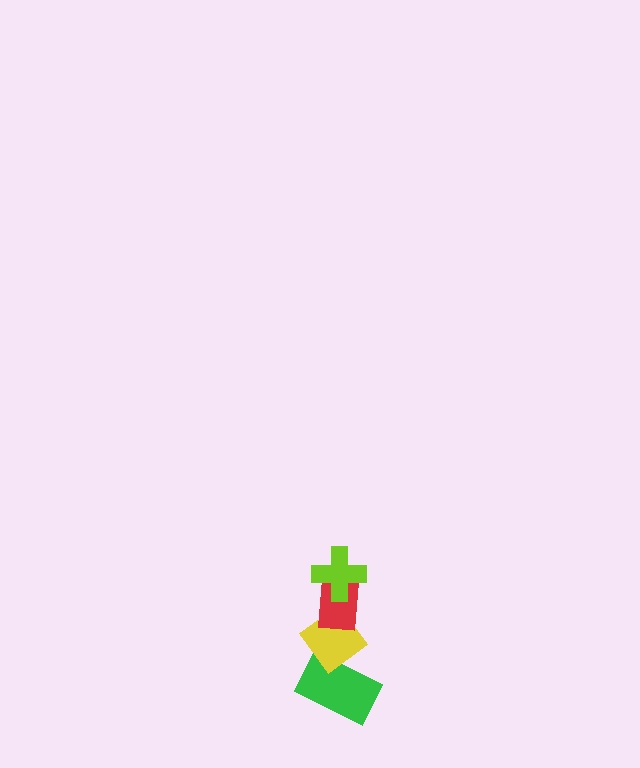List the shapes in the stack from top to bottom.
From top to bottom: the lime cross, the red rectangle, the yellow diamond, the green rectangle.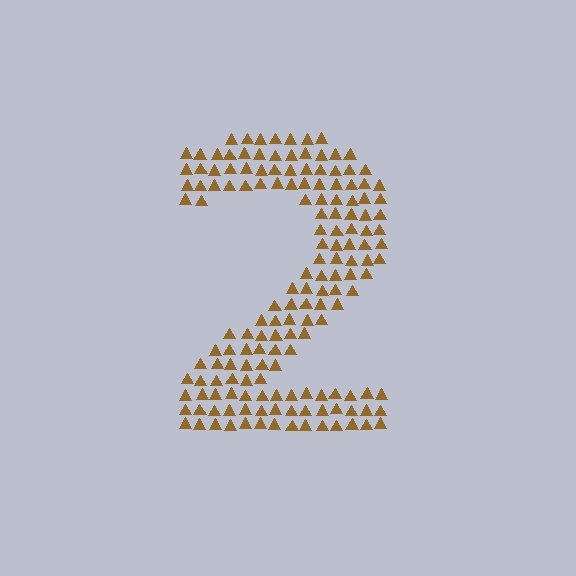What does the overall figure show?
The overall figure shows the digit 2.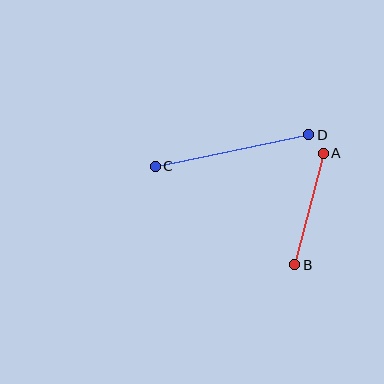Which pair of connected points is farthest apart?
Points C and D are farthest apart.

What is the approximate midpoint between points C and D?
The midpoint is at approximately (232, 150) pixels.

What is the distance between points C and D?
The distance is approximately 157 pixels.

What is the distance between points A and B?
The distance is approximately 115 pixels.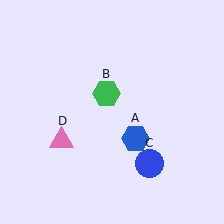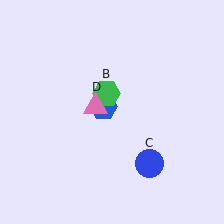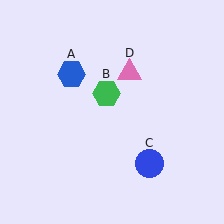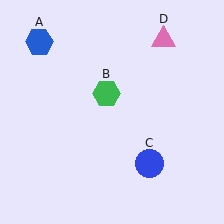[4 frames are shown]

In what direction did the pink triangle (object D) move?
The pink triangle (object D) moved up and to the right.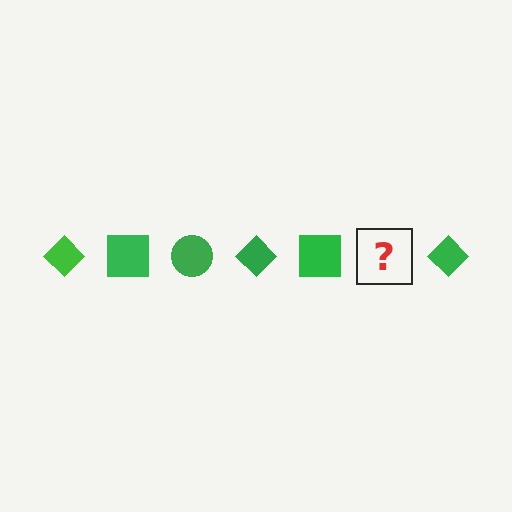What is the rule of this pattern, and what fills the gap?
The rule is that the pattern cycles through diamond, square, circle shapes in green. The gap should be filled with a green circle.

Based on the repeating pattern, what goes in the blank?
The blank should be a green circle.